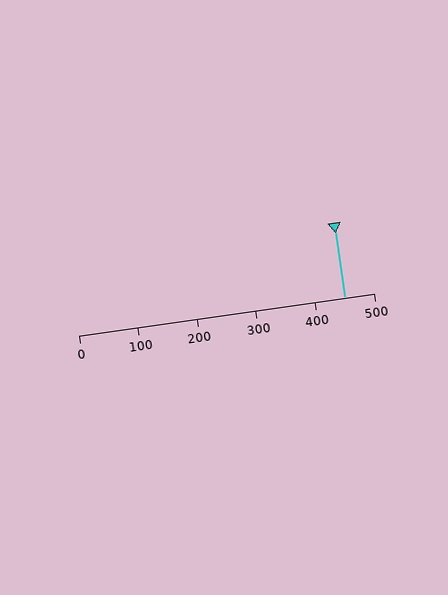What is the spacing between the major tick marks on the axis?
The major ticks are spaced 100 apart.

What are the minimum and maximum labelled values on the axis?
The axis runs from 0 to 500.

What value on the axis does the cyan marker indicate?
The marker indicates approximately 450.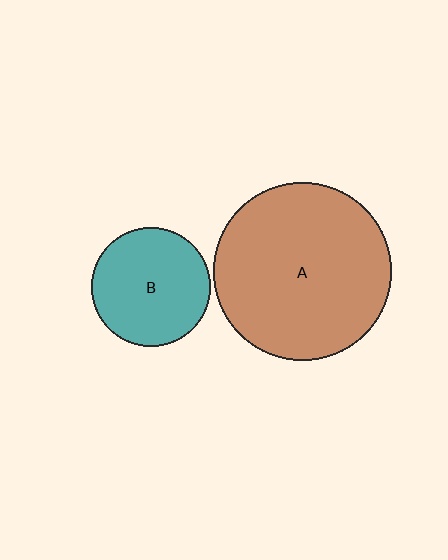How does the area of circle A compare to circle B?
Approximately 2.2 times.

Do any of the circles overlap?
No, none of the circles overlap.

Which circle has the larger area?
Circle A (brown).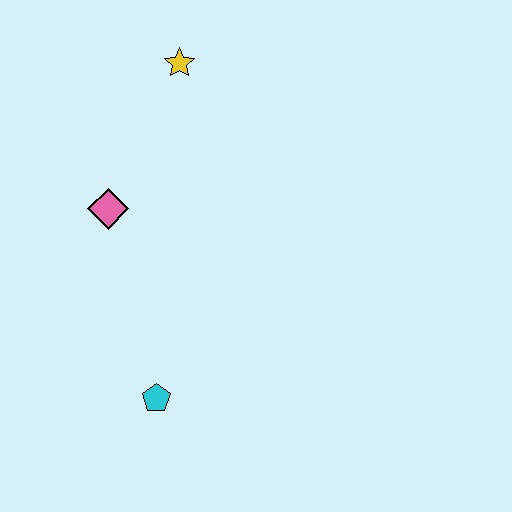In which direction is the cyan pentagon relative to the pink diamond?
The cyan pentagon is below the pink diamond.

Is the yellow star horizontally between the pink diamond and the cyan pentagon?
No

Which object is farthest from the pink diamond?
The cyan pentagon is farthest from the pink diamond.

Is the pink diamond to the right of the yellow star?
No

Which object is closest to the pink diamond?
The yellow star is closest to the pink diamond.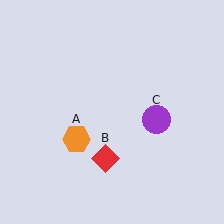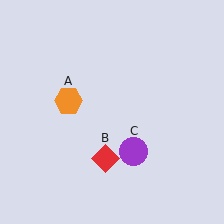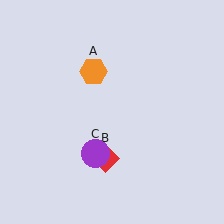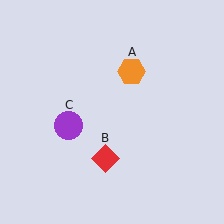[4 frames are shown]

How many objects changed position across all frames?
2 objects changed position: orange hexagon (object A), purple circle (object C).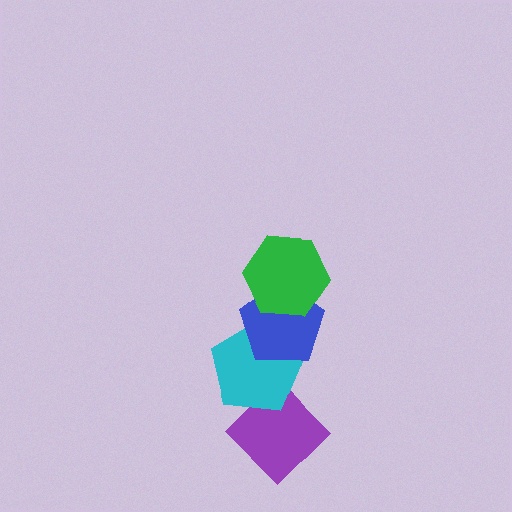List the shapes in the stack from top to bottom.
From top to bottom: the green hexagon, the blue pentagon, the cyan pentagon, the purple diamond.